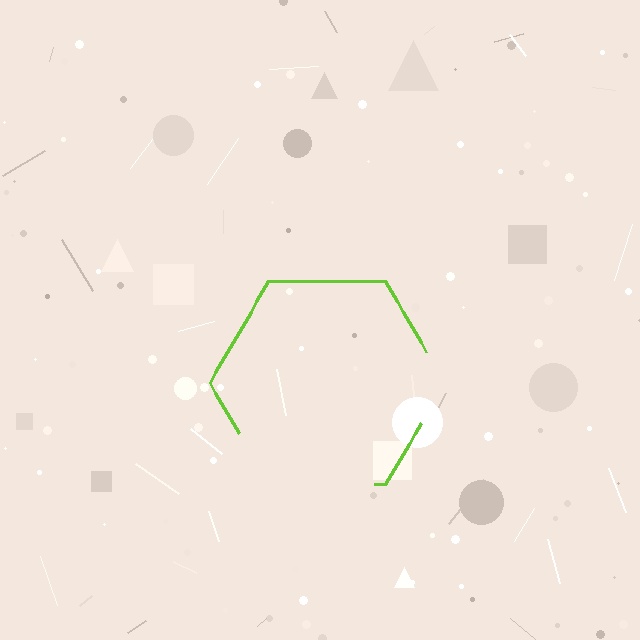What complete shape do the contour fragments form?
The contour fragments form a hexagon.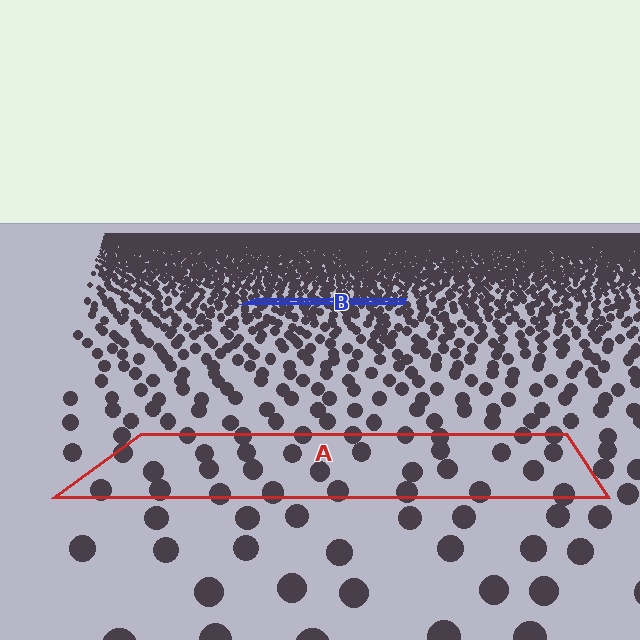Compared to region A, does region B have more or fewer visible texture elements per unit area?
Region B has more texture elements per unit area — they are packed more densely because it is farther away.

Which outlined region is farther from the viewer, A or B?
Region B is farther from the viewer — the texture elements inside it appear smaller and more densely packed.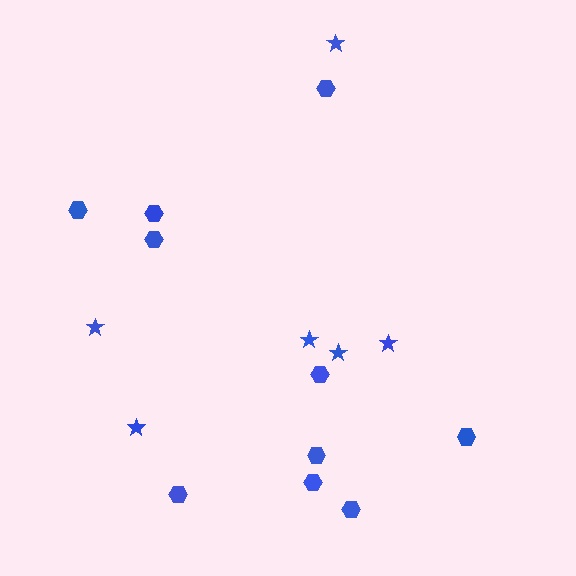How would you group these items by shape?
There are 2 groups: one group of stars (6) and one group of hexagons (10).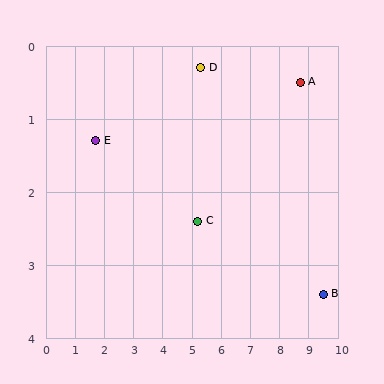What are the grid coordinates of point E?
Point E is at approximately (1.7, 1.3).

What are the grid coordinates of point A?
Point A is at approximately (8.7, 0.5).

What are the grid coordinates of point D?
Point D is at approximately (5.3, 0.3).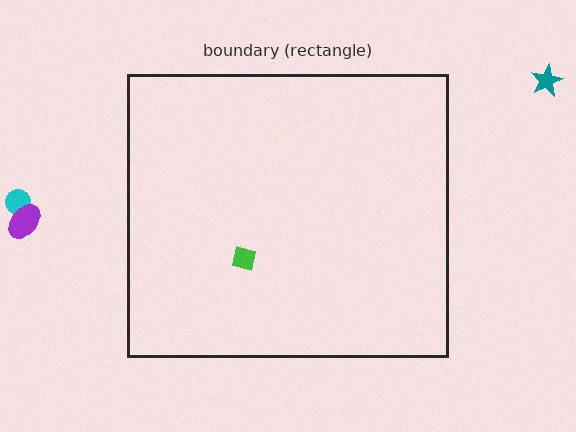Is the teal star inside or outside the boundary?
Outside.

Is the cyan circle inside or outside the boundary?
Outside.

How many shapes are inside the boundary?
1 inside, 3 outside.